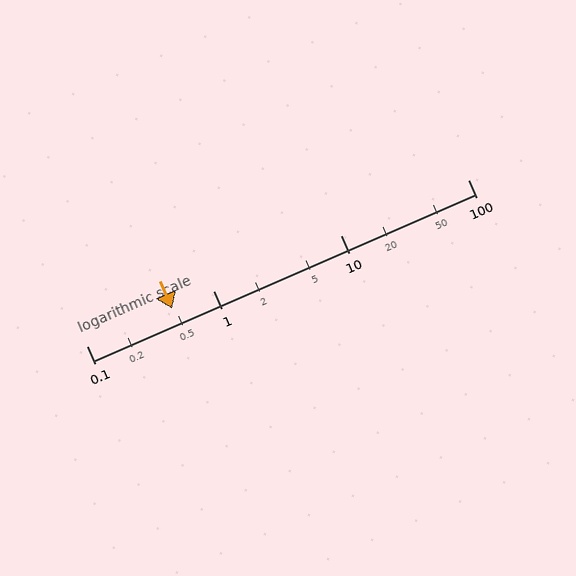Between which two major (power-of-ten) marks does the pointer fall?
The pointer is between 0.1 and 1.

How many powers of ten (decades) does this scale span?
The scale spans 3 decades, from 0.1 to 100.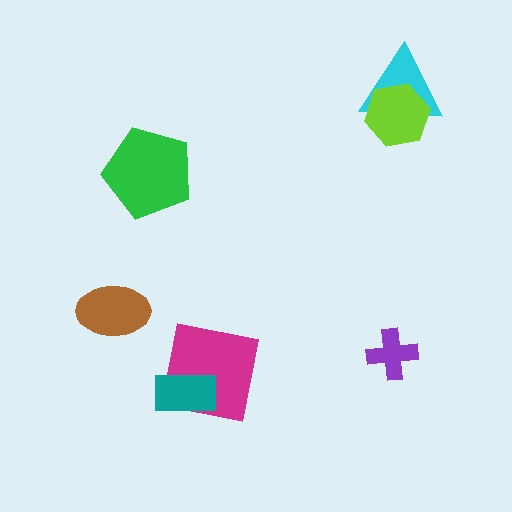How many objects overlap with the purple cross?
0 objects overlap with the purple cross.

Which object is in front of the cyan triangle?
The lime hexagon is in front of the cyan triangle.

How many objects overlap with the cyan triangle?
1 object overlaps with the cyan triangle.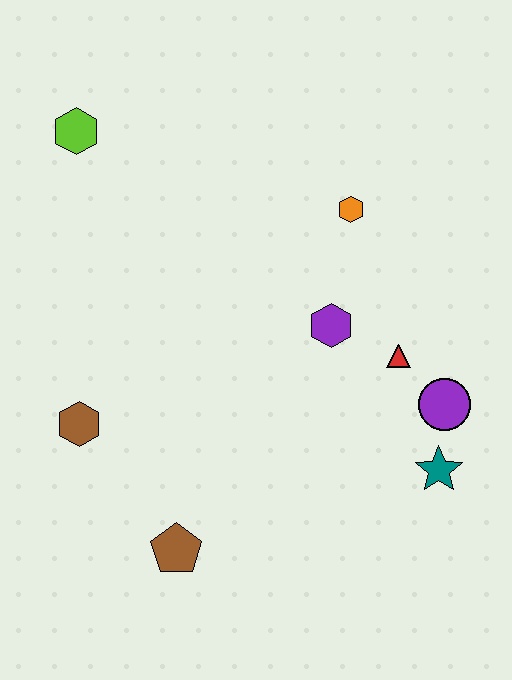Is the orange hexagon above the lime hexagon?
No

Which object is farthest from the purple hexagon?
The lime hexagon is farthest from the purple hexagon.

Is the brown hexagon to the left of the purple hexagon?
Yes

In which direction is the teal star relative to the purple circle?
The teal star is below the purple circle.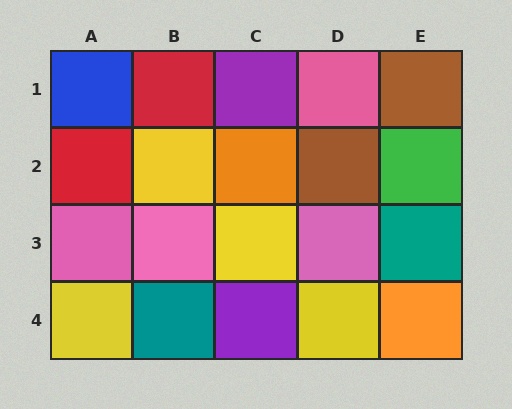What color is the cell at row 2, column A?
Red.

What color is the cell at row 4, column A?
Yellow.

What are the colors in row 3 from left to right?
Pink, pink, yellow, pink, teal.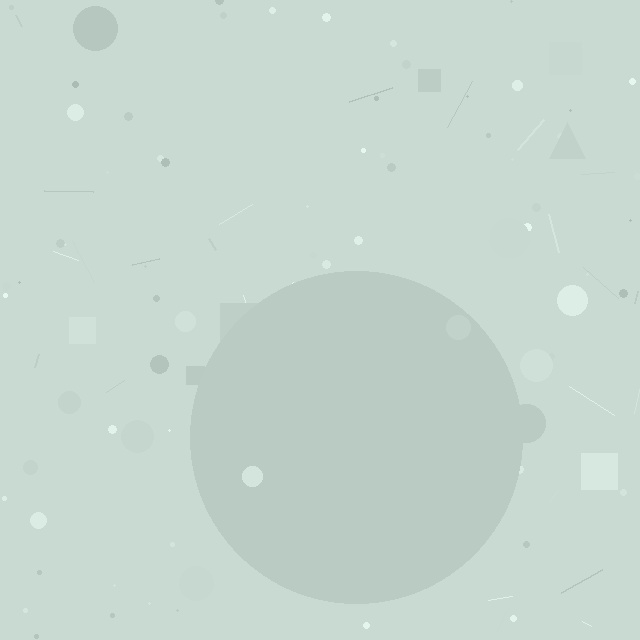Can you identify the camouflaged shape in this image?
The camouflaged shape is a circle.